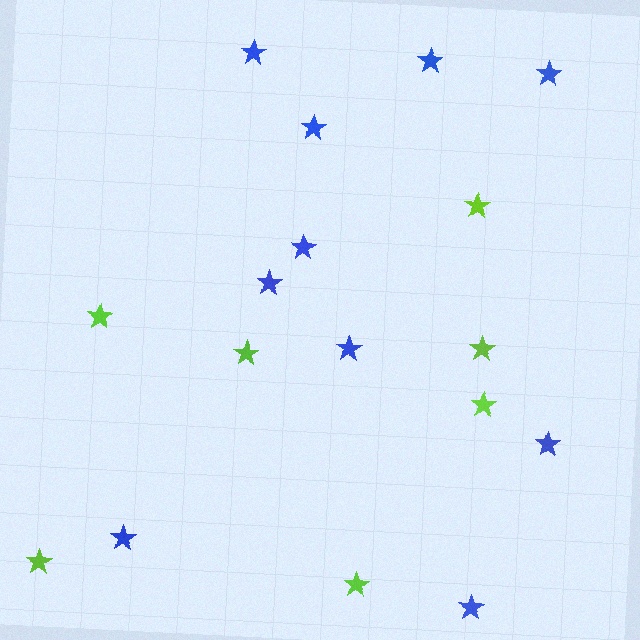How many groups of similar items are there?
There are 2 groups: one group of blue stars (10) and one group of lime stars (7).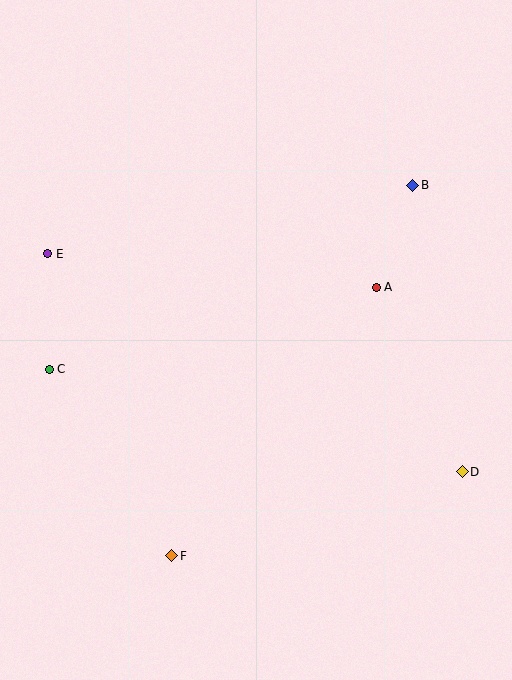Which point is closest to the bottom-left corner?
Point F is closest to the bottom-left corner.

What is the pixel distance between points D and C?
The distance between D and C is 425 pixels.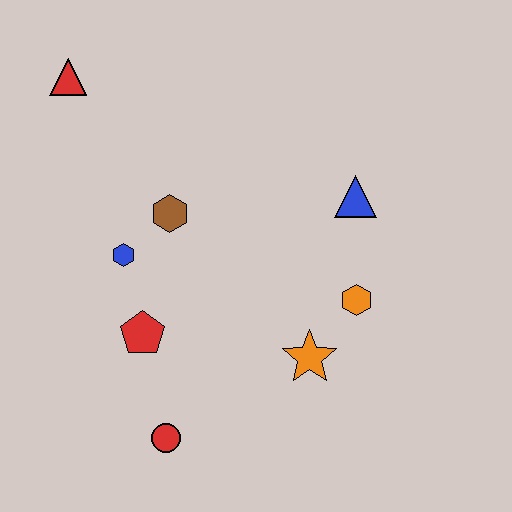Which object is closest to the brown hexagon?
The blue hexagon is closest to the brown hexagon.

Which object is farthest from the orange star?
The red triangle is farthest from the orange star.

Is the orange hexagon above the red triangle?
No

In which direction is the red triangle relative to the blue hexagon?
The red triangle is above the blue hexagon.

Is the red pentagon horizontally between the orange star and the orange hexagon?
No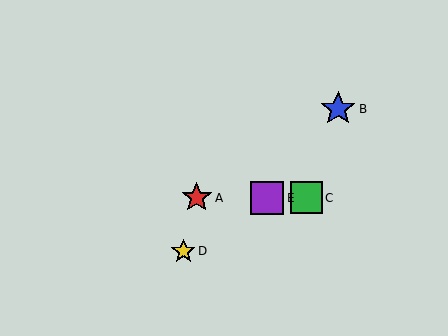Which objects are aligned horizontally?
Objects A, C, E are aligned horizontally.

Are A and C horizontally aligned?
Yes, both are at y≈198.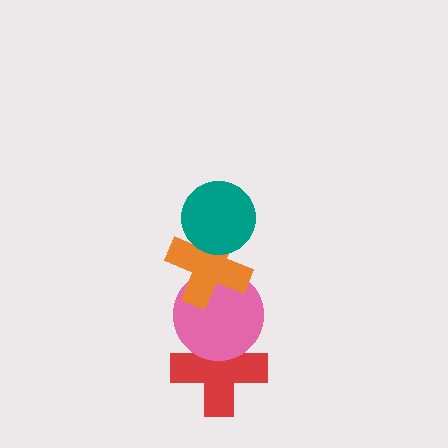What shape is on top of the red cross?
The pink circle is on top of the red cross.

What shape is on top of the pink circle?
The orange cross is on top of the pink circle.